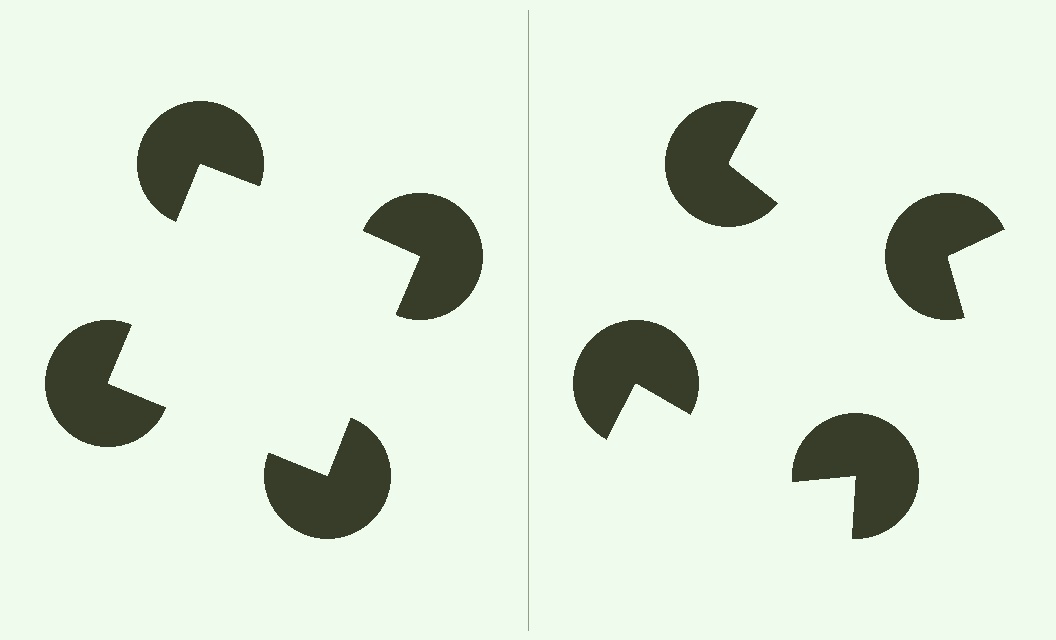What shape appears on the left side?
An illusory square.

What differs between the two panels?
The pac-man discs are positioned identically on both sides; only the wedge orientations differ. On the left they align to a square; on the right they are misaligned.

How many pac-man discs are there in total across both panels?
8 — 4 on each side.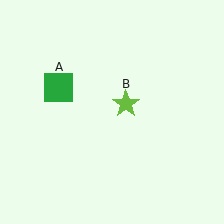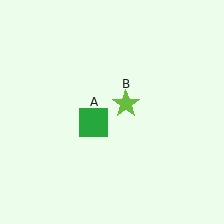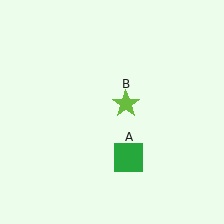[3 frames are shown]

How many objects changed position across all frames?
1 object changed position: green square (object A).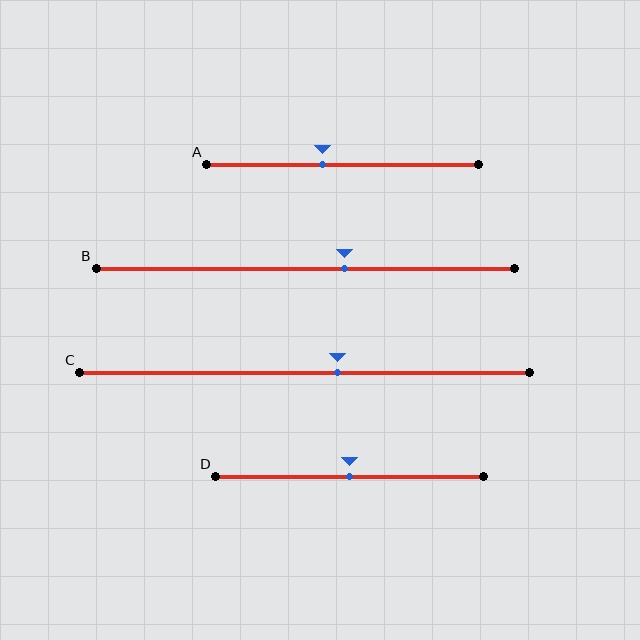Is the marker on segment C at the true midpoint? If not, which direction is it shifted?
No, the marker on segment C is shifted to the right by about 7% of the segment length.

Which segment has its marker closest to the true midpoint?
Segment D has its marker closest to the true midpoint.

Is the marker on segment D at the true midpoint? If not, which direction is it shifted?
Yes, the marker on segment D is at the true midpoint.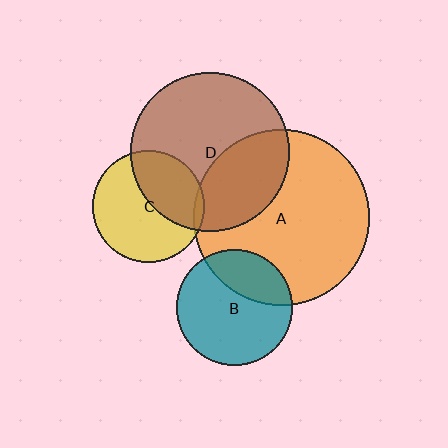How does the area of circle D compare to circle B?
Approximately 1.9 times.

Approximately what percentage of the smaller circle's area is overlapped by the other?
Approximately 35%.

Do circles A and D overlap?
Yes.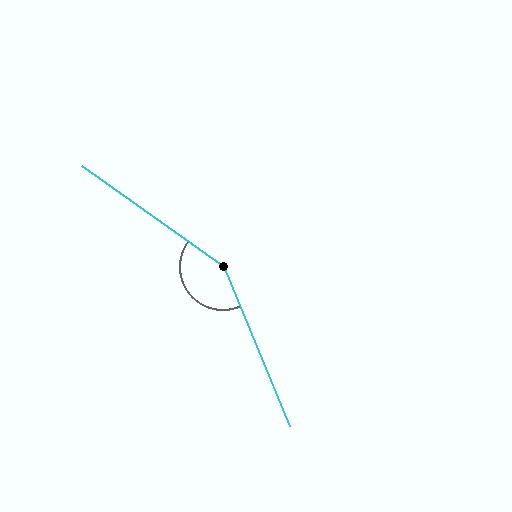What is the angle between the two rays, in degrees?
Approximately 148 degrees.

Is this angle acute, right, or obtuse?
It is obtuse.